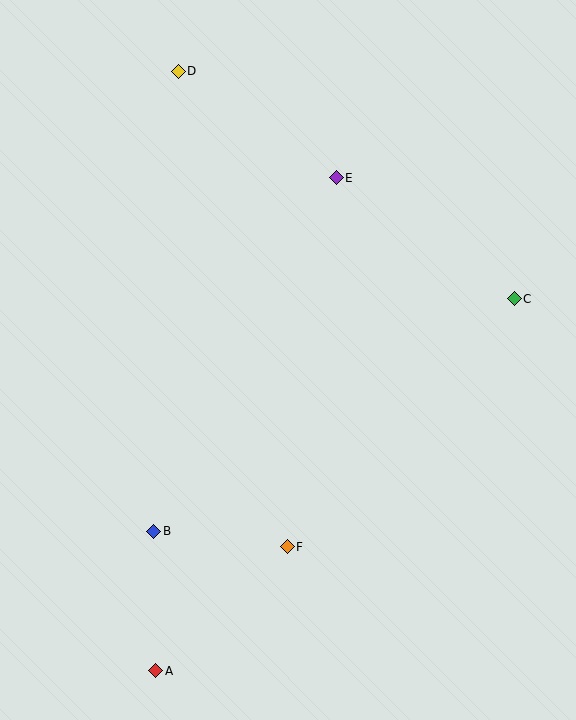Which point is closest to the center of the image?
Point F at (287, 547) is closest to the center.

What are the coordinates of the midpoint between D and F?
The midpoint between D and F is at (233, 309).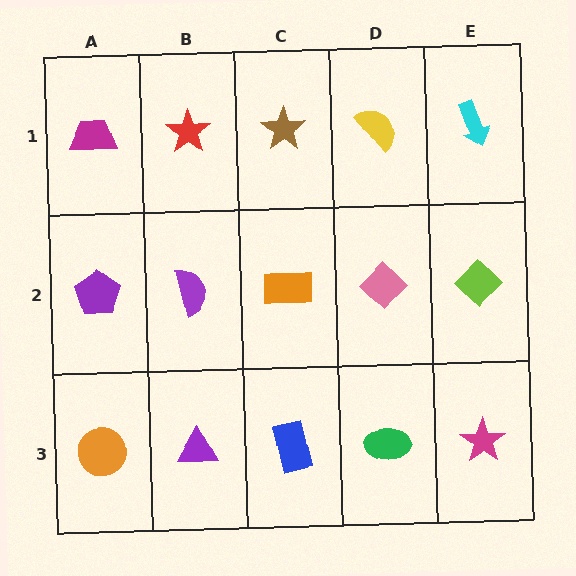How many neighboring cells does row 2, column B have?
4.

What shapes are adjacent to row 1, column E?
A lime diamond (row 2, column E), a yellow semicircle (row 1, column D).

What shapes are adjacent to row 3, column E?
A lime diamond (row 2, column E), a green ellipse (row 3, column D).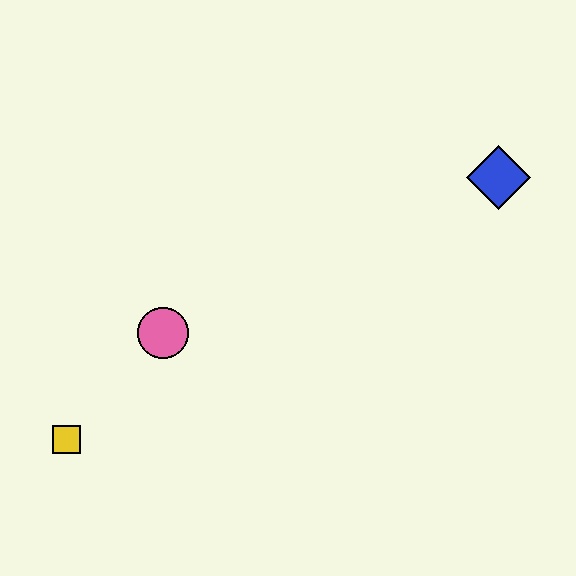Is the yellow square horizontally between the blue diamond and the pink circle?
No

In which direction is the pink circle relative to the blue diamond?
The pink circle is to the left of the blue diamond.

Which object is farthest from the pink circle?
The blue diamond is farthest from the pink circle.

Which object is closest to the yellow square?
The pink circle is closest to the yellow square.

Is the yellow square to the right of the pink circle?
No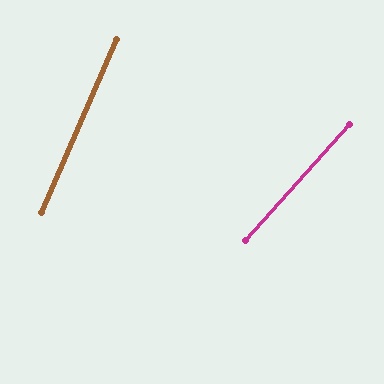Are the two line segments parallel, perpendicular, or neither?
Neither parallel nor perpendicular — they differ by about 18°.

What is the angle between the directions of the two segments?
Approximately 18 degrees.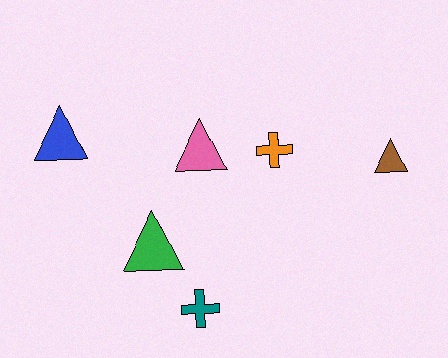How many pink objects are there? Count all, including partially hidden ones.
There is 1 pink object.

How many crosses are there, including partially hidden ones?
There are 2 crosses.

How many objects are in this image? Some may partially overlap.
There are 6 objects.